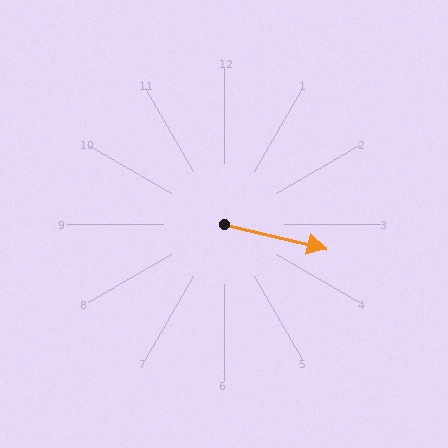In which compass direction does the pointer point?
East.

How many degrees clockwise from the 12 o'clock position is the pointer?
Approximately 103 degrees.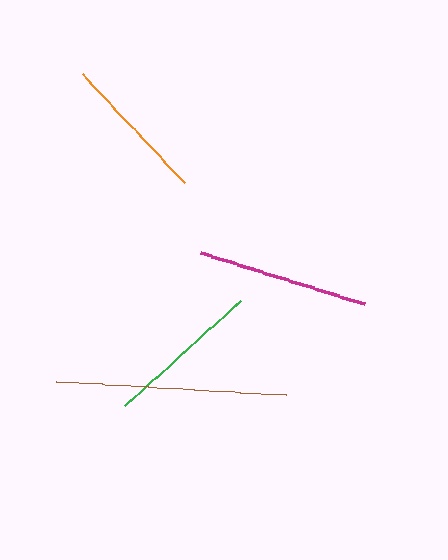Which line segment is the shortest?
The orange line is the shortest at approximately 149 pixels.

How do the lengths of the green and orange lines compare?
The green and orange lines are approximately the same length.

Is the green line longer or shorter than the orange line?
The green line is longer than the orange line.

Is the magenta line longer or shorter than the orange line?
The magenta line is longer than the orange line.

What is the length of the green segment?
The green segment is approximately 156 pixels long.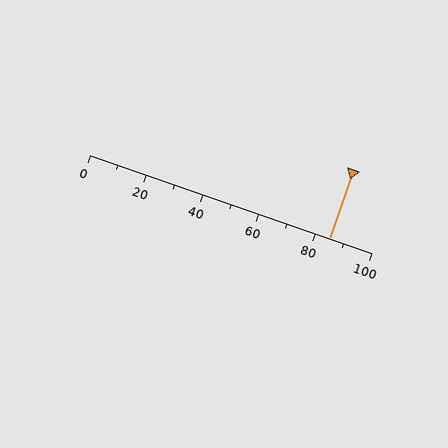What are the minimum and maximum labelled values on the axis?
The axis runs from 0 to 100.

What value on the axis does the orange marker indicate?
The marker indicates approximately 85.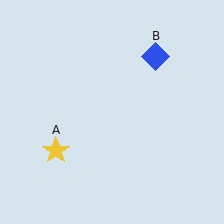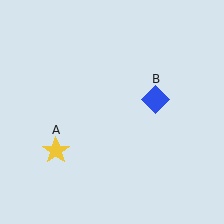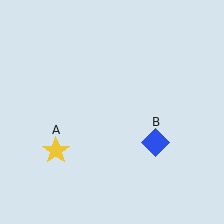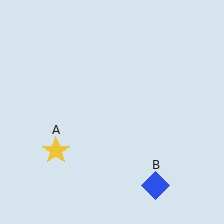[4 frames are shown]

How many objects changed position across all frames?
1 object changed position: blue diamond (object B).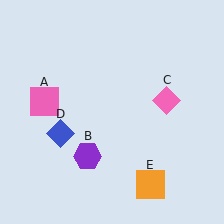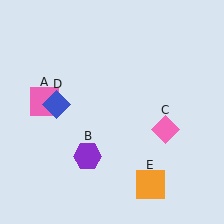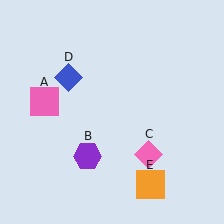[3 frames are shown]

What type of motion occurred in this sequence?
The pink diamond (object C), blue diamond (object D) rotated clockwise around the center of the scene.